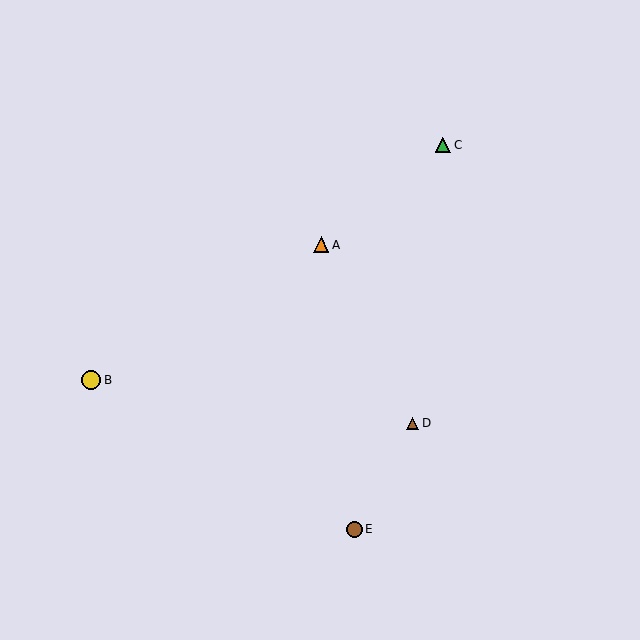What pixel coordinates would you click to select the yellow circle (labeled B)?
Click at (91, 380) to select the yellow circle B.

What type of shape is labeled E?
Shape E is a brown circle.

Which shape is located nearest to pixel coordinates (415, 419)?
The brown triangle (labeled D) at (412, 423) is nearest to that location.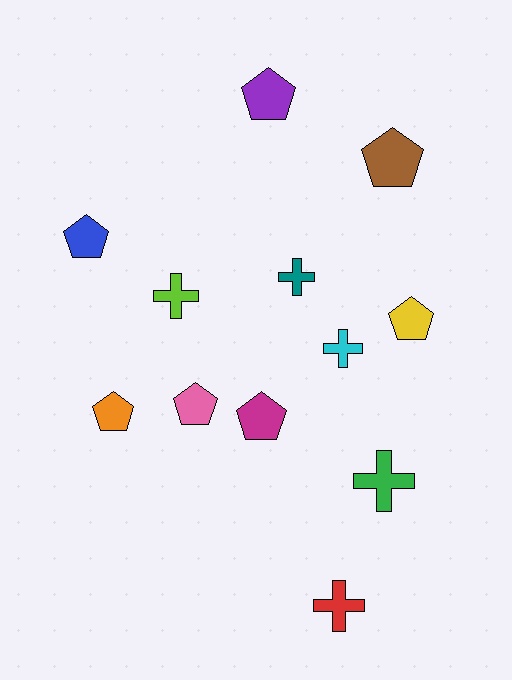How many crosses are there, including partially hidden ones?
There are 5 crosses.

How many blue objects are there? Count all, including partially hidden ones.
There is 1 blue object.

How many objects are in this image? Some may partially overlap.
There are 12 objects.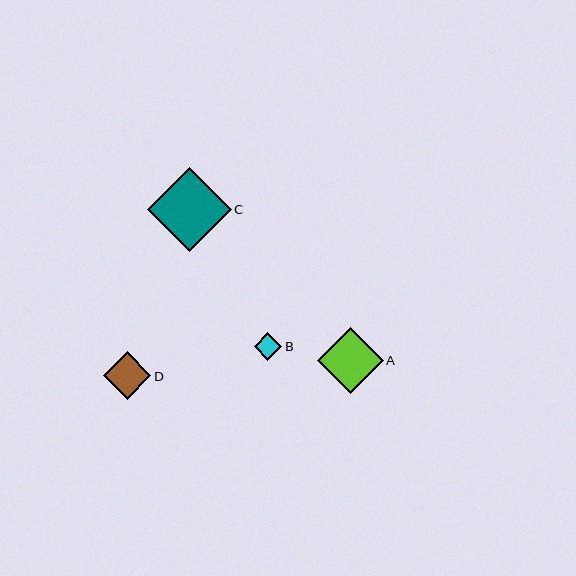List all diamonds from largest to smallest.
From largest to smallest: C, A, D, B.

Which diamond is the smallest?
Diamond B is the smallest with a size of approximately 28 pixels.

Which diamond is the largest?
Diamond C is the largest with a size of approximately 84 pixels.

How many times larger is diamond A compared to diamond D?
Diamond A is approximately 1.4 times the size of diamond D.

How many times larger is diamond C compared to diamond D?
Diamond C is approximately 1.8 times the size of diamond D.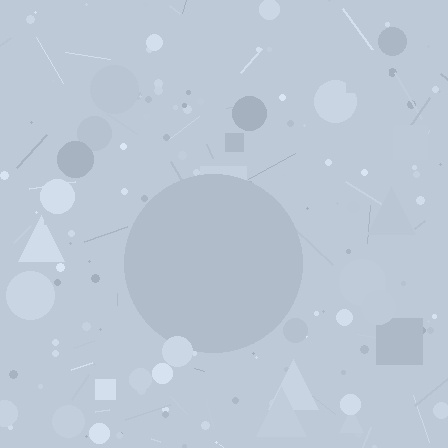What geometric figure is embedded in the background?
A circle is embedded in the background.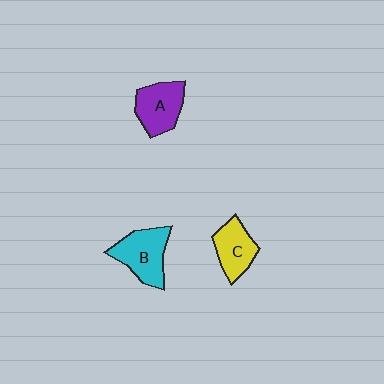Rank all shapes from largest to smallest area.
From largest to smallest: B (cyan), A (purple), C (yellow).